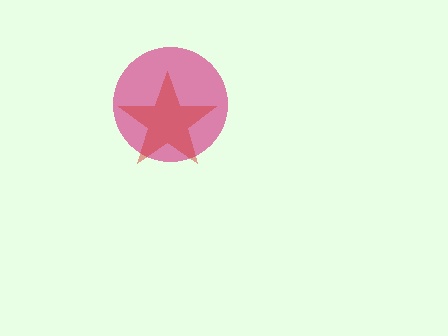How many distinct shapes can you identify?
There are 2 distinct shapes: a magenta circle, a red star.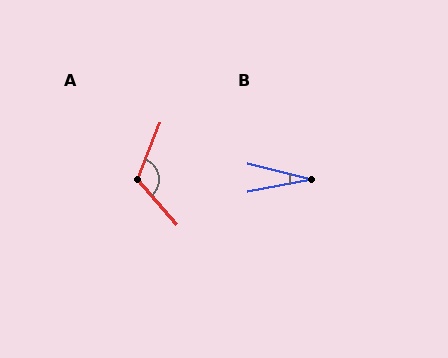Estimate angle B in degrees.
Approximately 25 degrees.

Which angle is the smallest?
B, at approximately 25 degrees.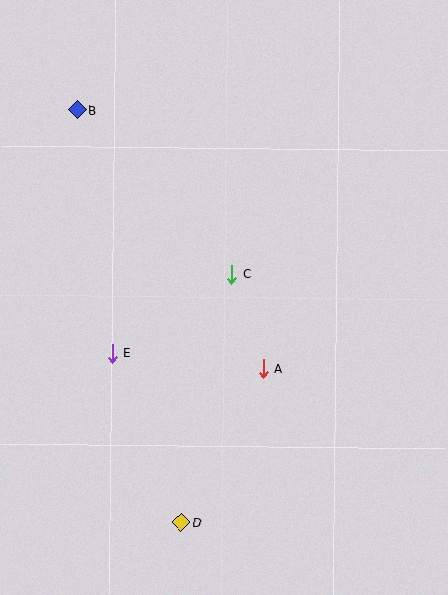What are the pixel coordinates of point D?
Point D is at (181, 522).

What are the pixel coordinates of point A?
Point A is at (263, 369).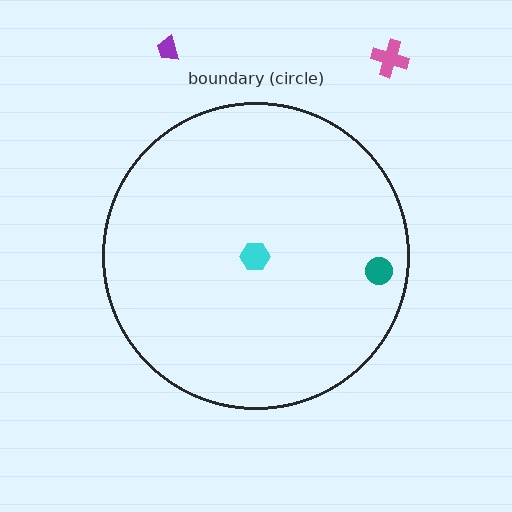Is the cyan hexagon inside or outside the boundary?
Inside.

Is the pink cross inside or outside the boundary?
Outside.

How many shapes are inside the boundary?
2 inside, 2 outside.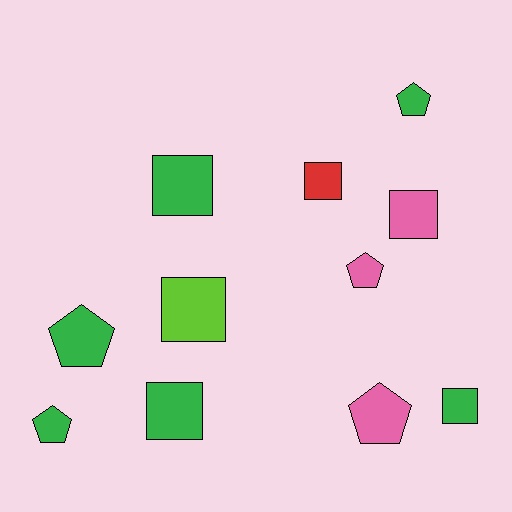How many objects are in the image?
There are 11 objects.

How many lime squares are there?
There is 1 lime square.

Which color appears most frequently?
Green, with 6 objects.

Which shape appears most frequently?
Square, with 6 objects.